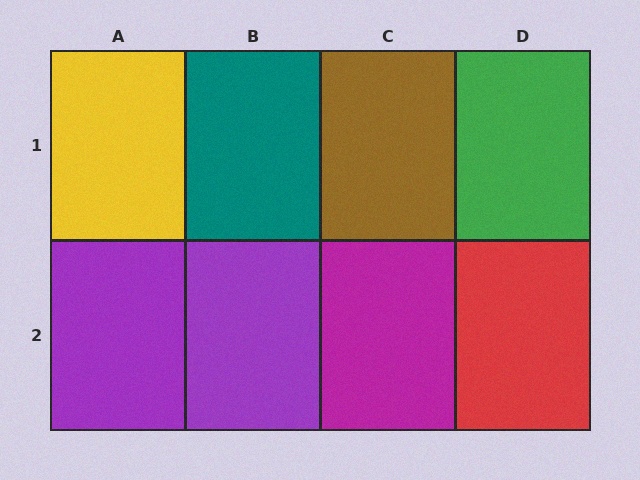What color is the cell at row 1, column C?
Brown.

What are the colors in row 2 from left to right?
Purple, purple, magenta, red.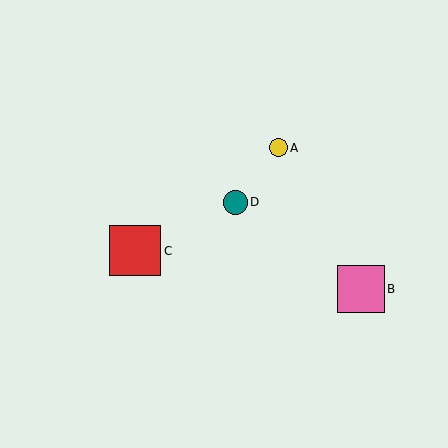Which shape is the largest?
The red square (labeled C) is the largest.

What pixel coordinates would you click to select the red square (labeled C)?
Click at (135, 251) to select the red square C.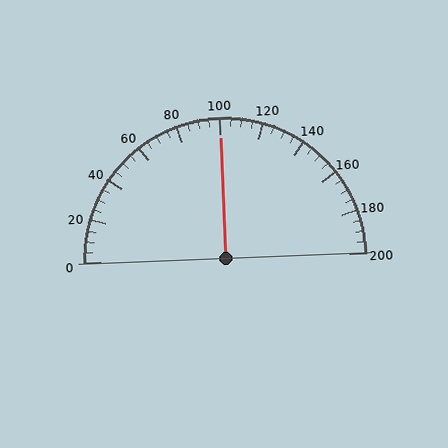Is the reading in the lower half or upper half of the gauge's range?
The reading is in the upper half of the range (0 to 200).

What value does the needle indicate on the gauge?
The needle indicates approximately 100.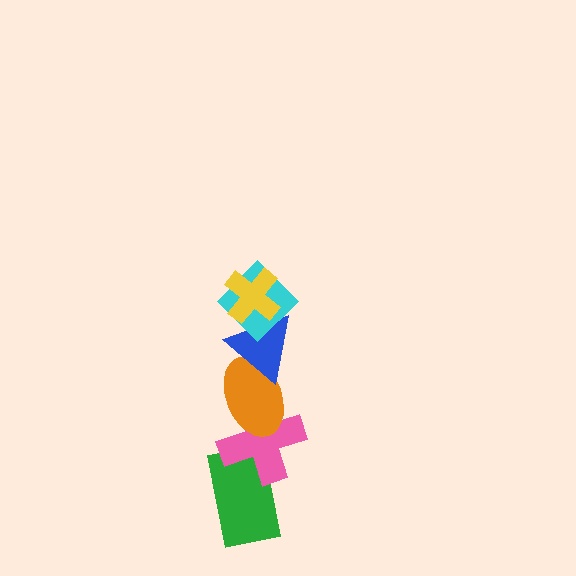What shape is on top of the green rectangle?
The pink cross is on top of the green rectangle.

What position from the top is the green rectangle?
The green rectangle is 6th from the top.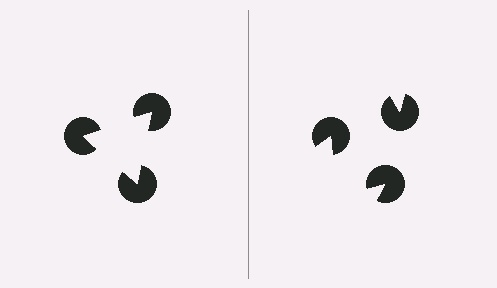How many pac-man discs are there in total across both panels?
6 — 3 on each side.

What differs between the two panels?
The pac-man discs are positioned identically on both sides; only the wedge orientations differ. On the left they align to a triangle; on the right they are misaligned.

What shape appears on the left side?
An illusory triangle.